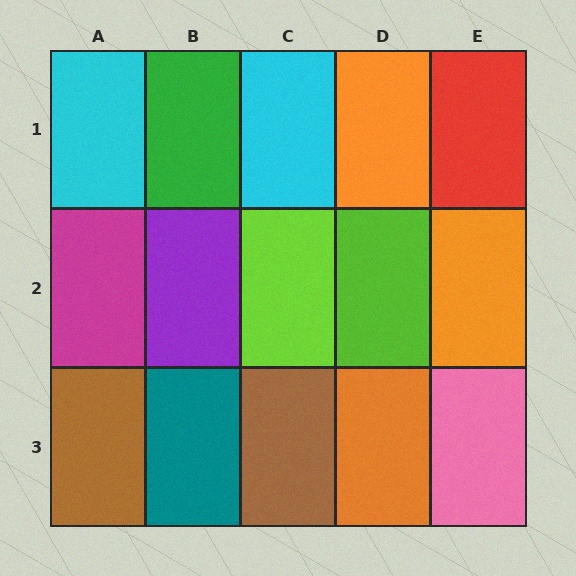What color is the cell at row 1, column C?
Cyan.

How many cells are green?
1 cell is green.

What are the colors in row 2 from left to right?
Magenta, purple, lime, lime, orange.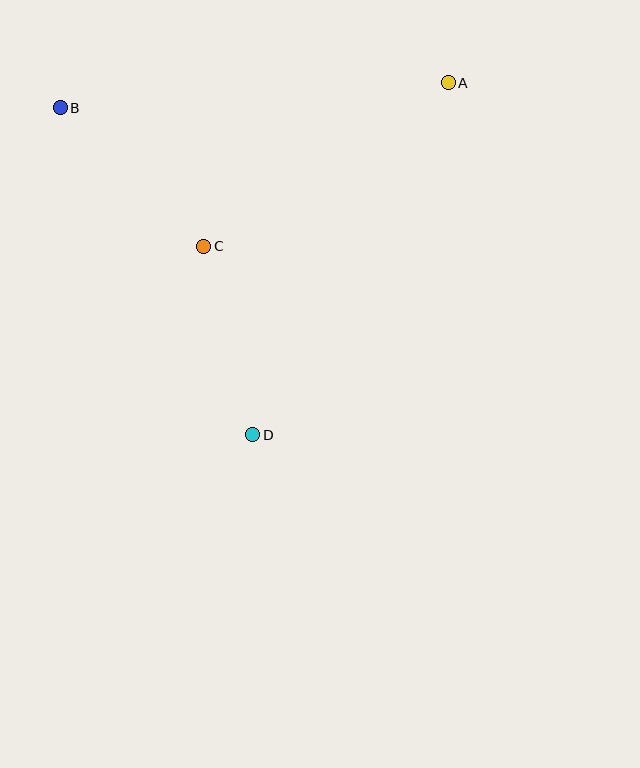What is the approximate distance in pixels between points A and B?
The distance between A and B is approximately 389 pixels.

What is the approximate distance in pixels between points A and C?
The distance between A and C is approximately 294 pixels.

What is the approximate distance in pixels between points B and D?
The distance between B and D is approximately 379 pixels.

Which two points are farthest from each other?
Points A and D are farthest from each other.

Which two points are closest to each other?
Points C and D are closest to each other.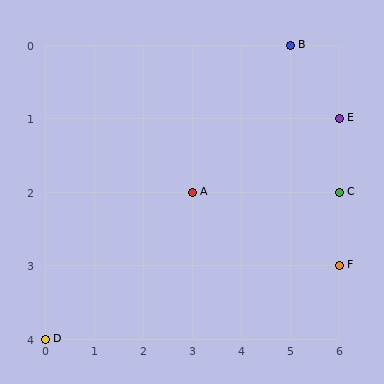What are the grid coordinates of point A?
Point A is at grid coordinates (3, 2).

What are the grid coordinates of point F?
Point F is at grid coordinates (6, 3).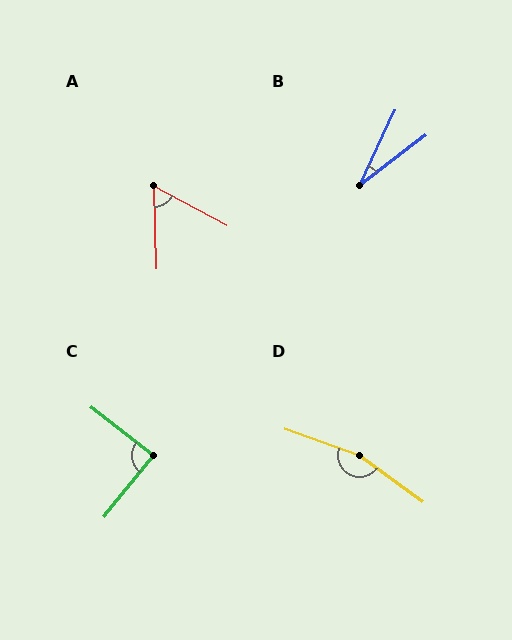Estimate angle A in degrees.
Approximately 60 degrees.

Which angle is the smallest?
B, at approximately 28 degrees.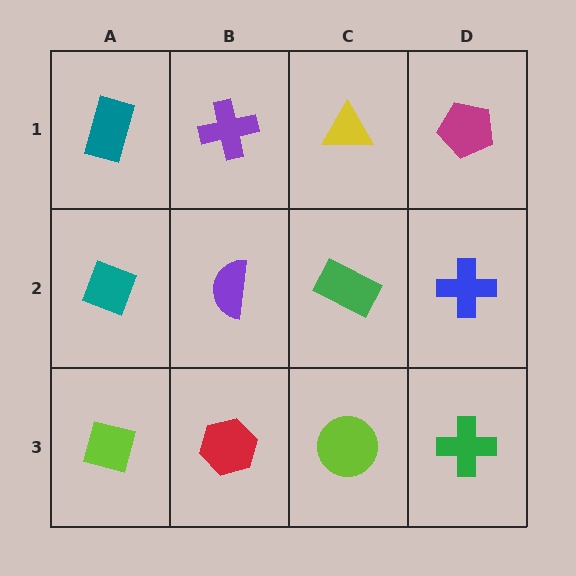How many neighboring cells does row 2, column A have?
3.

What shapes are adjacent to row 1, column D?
A blue cross (row 2, column D), a yellow triangle (row 1, column C).